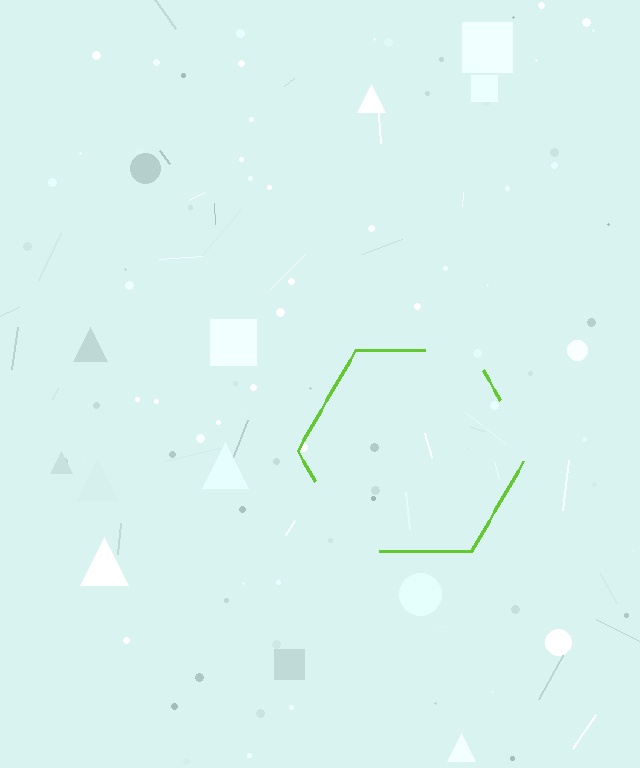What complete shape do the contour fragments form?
The contour fragments form a hexagon.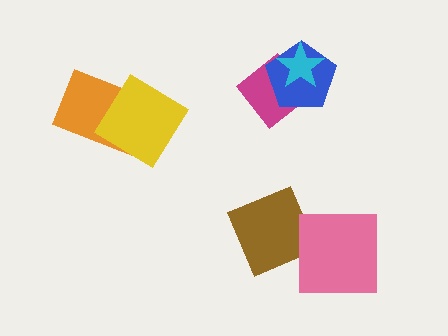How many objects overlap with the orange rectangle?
1 object overlaps with the orange rectangle.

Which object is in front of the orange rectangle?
The yellow diamond is in front of the orange rectangle.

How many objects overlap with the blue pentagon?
2 objects overlap with the blue pentagon.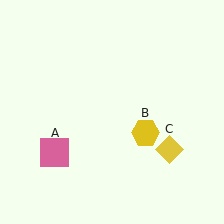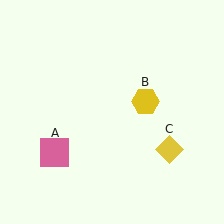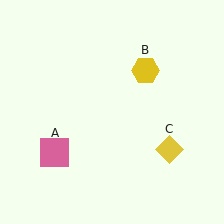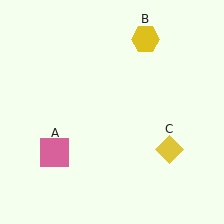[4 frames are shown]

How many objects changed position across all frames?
1 object changed position: yellow hexagon (object B).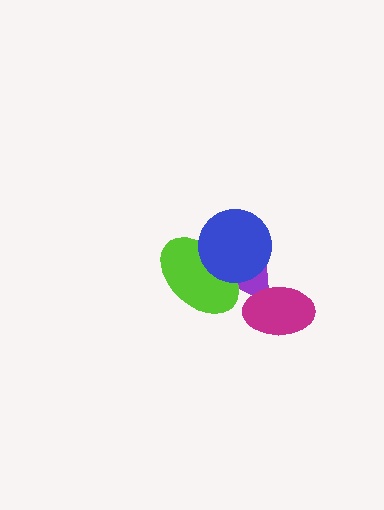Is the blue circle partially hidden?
No, no other shape covers it.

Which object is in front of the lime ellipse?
The blue circle is in front of the lime ellipse.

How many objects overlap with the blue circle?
2 objects overlap with the blue circle.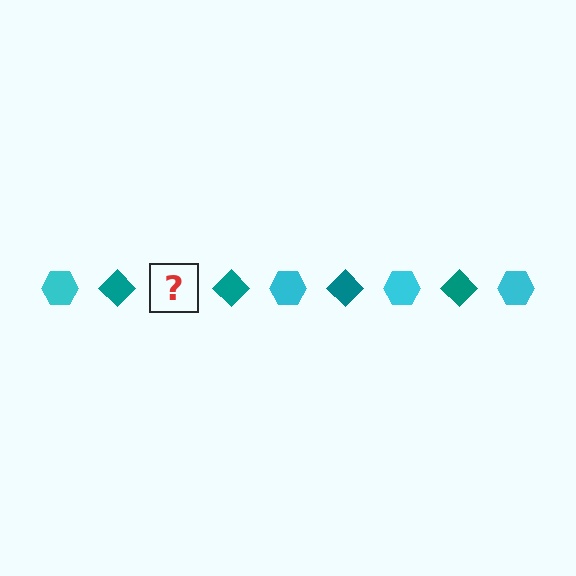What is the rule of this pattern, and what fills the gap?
The rule is that the pattern alternates between cyan hexagon and teal diamond. The gap should be filled with a cyan hexagon.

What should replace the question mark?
The question mark should be replaced with a cyan hexagon.